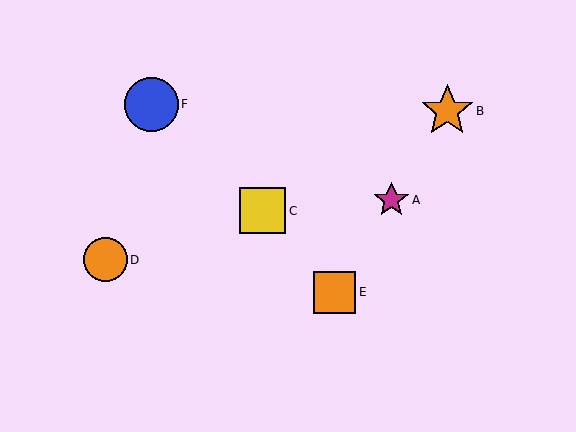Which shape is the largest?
The blue circle (labeled F) is the largest.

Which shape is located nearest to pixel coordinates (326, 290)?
The orange square (labeled E) at (335, 292) is nearest to that location.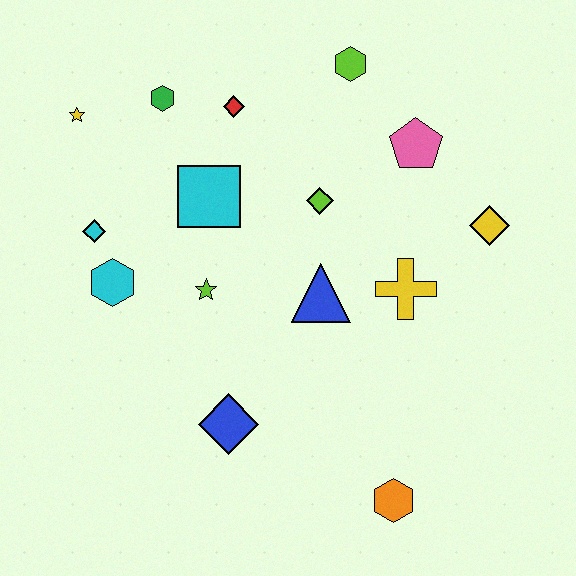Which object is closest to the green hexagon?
The red diamond is closest to the green hexagon.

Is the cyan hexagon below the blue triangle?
No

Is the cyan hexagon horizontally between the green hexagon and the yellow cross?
No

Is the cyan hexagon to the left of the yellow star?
No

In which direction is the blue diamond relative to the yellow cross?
The blue diamond is to the left of the yellow cross.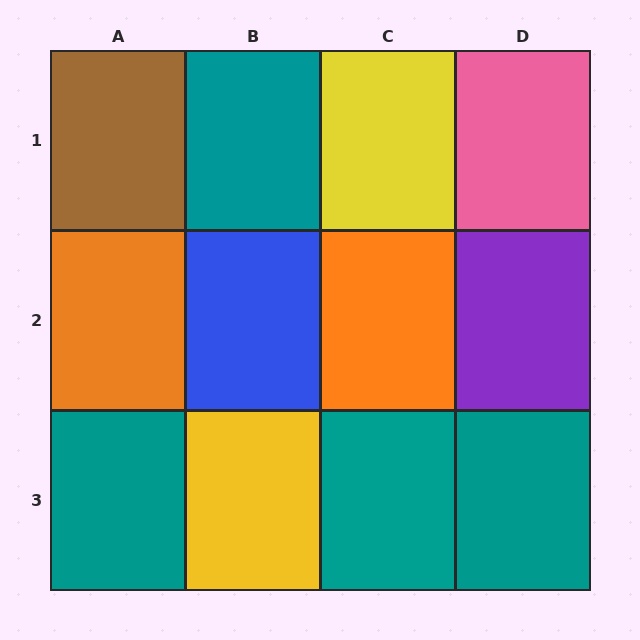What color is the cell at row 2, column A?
Orange.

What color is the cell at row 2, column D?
Purple.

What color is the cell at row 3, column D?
Teal.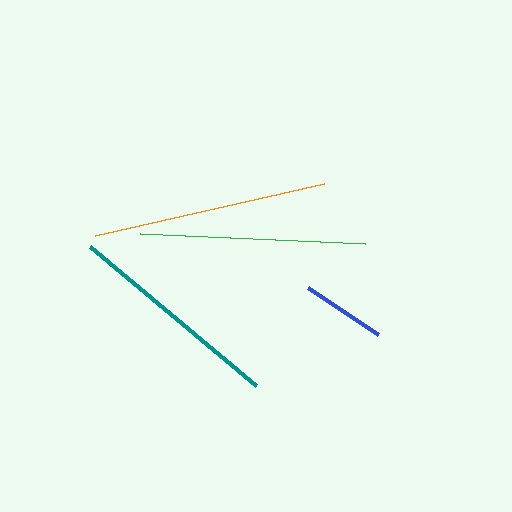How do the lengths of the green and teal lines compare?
The green and teal lines are approximately the same length.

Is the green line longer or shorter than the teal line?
The green line is longer than the teal line.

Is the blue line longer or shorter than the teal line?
The teal line is longer than the blue line.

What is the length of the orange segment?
The orange segment is approximately 236 pixels long.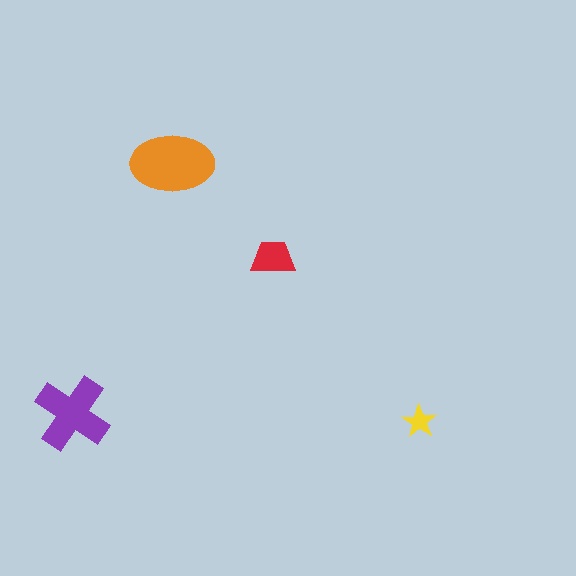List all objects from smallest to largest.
The yellow star, the red trapezoid, the purple cross, the orange ellipse.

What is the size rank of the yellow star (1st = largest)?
4th.